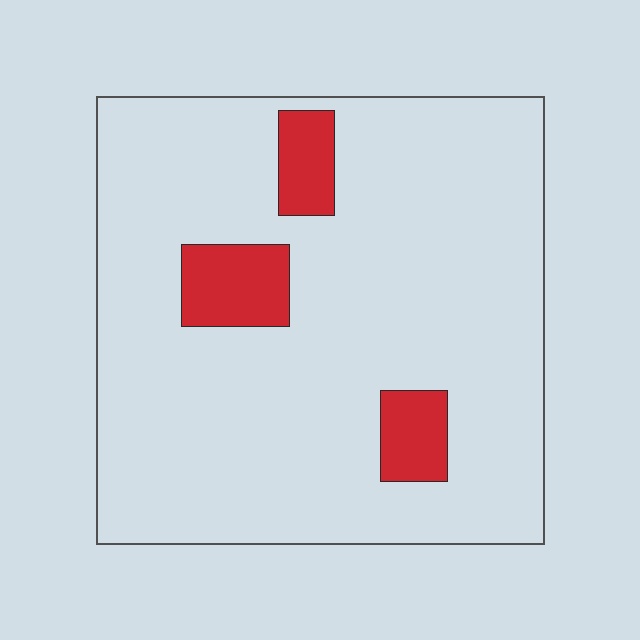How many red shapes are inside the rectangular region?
3.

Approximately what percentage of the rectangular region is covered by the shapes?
Approximately 10%.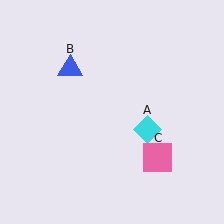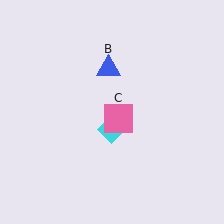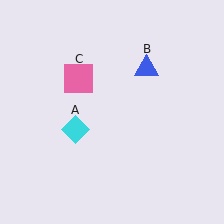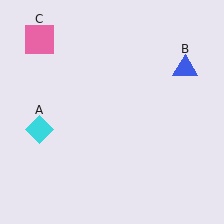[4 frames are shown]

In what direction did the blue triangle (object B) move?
The blue triangle (object B) moved right.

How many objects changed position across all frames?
3 objects changed position: cyan diamond (object A), blue triangle (object B), pink square (object C).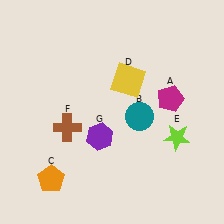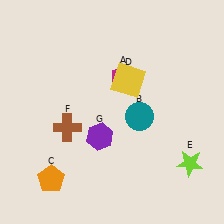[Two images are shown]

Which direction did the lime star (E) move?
The lime star (E) moved down.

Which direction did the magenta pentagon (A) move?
The magenta pentagon (A) moved left.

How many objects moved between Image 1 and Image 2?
2 objects moved between the two images.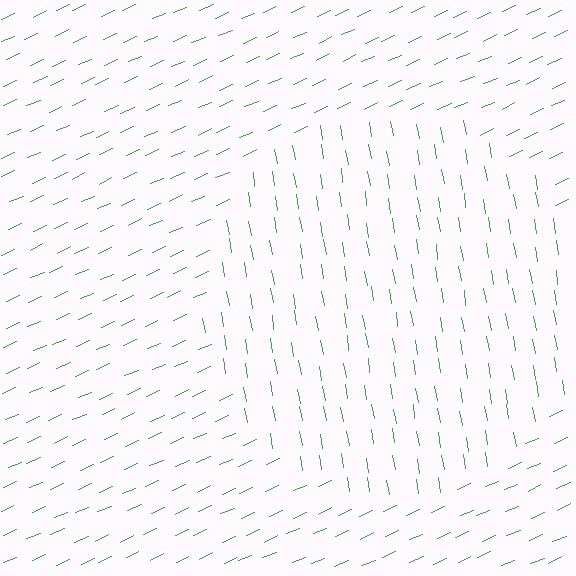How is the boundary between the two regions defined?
The boundary is defined purely by a change in line orientation (approximately 75 degrees difference). All lines are the same color and thickness.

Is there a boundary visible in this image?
Yes, there is a texture boundary formed by a change in line orientation.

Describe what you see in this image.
The image is filled with small green line segments. A circle region in the image has lines oriented differently from the surrounding lines, creating a visible texture boundary.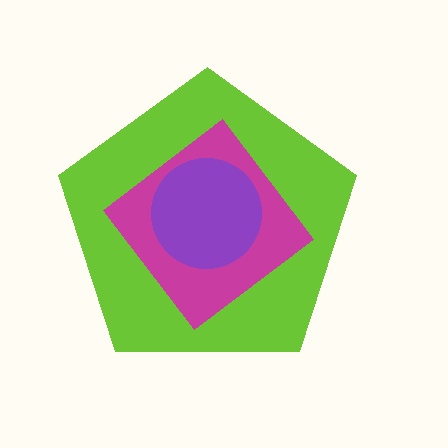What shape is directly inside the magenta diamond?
The purple circle.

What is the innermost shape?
The purple circle.